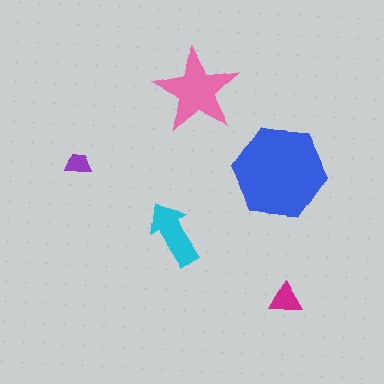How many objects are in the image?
There are 5 objects in the image.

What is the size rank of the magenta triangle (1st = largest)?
4th.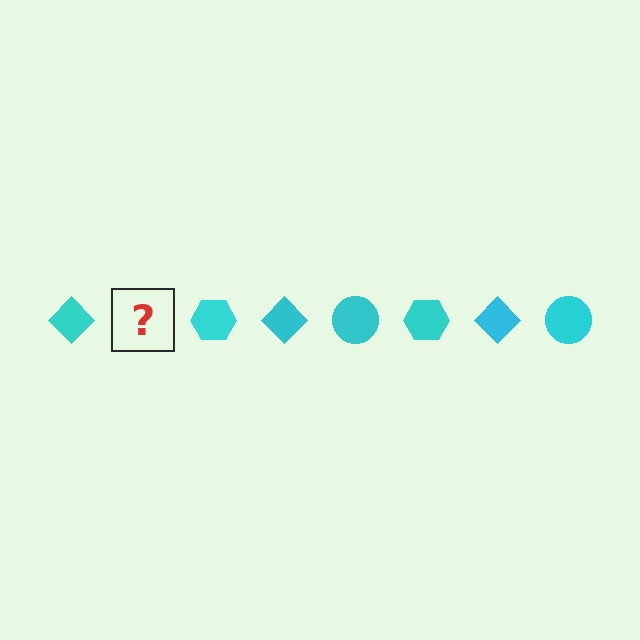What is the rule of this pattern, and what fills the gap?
The rule is that the pattern cycles through diamond, circle, hexagon shapes in cyan. The gap should be filled with a cyan circle.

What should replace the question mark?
The question mark should be replaced with a cyan circle.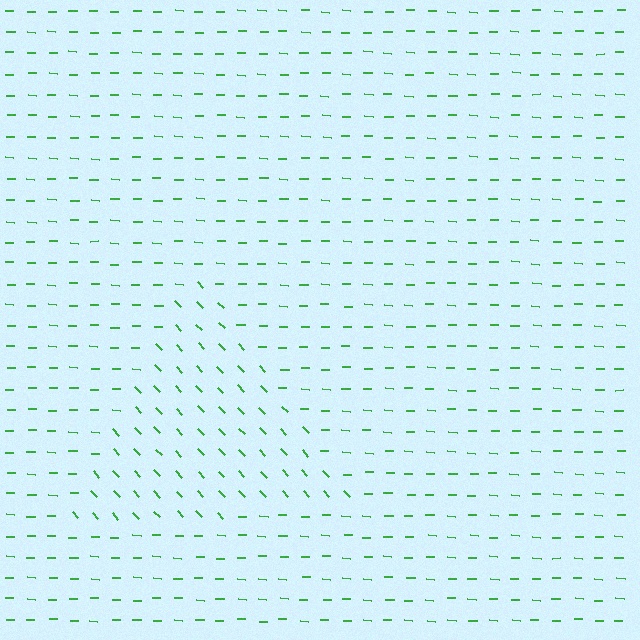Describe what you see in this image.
The image is filled with small green line segments. A triangle region in the image has lines oriented differently from the surrounding lines, creating a visible texture boundary.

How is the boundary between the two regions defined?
The boundary is defined purely by a change in line orientation (approximately 45 degrees difference). All lines are the same color and thickness.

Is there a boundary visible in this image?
Yes, there is a texture boundary formed by a change in line orientation.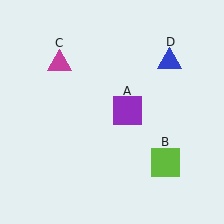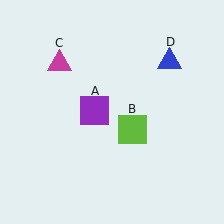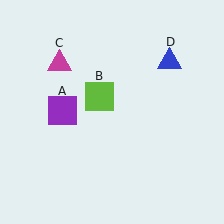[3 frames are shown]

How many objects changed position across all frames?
2 objects changed position: purple square (object A), lime square (object B).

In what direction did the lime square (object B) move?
The lime square (object B) moved up and to the left.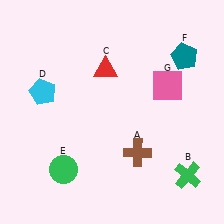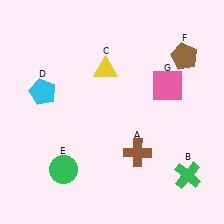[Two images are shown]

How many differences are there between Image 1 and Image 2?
There are 2 differences between the two images.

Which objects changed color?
C changed from red to yellow. F changed from teal to brown.